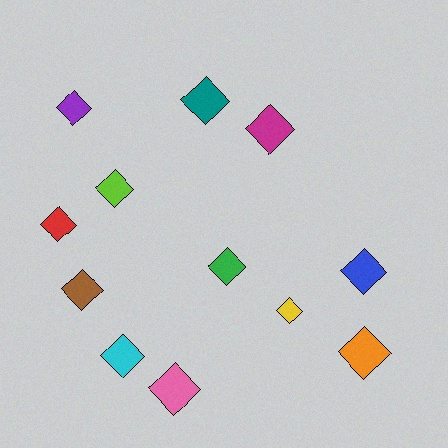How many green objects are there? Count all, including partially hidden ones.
There is 1 green object.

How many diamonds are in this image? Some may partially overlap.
There are 12 diamonds.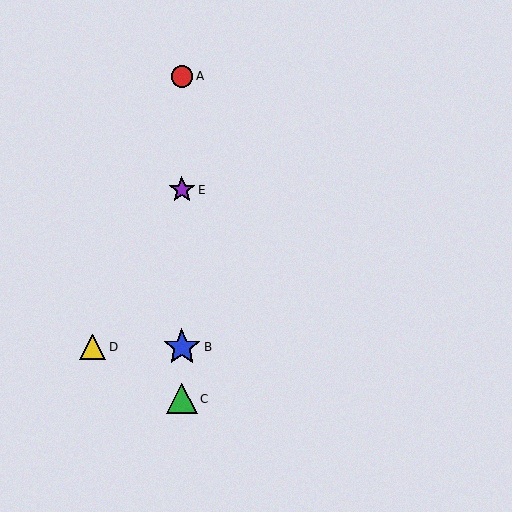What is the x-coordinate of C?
Object C is at x≈182.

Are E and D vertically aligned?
No, E is at x≈182 and D is at x≈93.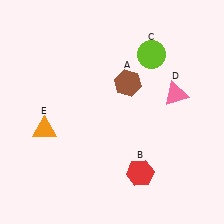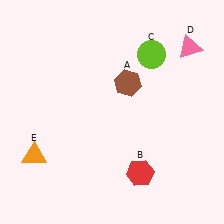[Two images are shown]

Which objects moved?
The objects that moved are: the pink triangle (D), the orange triangle (E).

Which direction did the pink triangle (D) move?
The pink triangle (D) moved up.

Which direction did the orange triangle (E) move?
The orange triangle (E) moved down.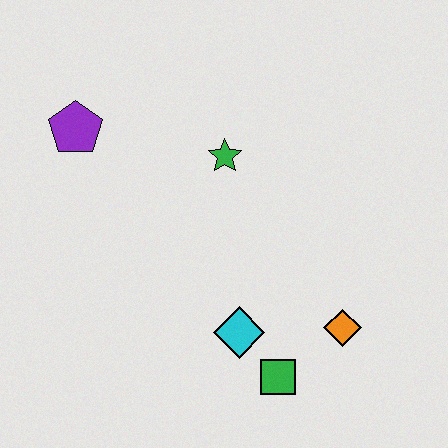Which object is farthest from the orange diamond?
The purple pentagon is farthest from the orange diamond.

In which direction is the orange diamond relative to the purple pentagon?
The orange diamond is to the right of the purple pentagon.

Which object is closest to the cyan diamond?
The green square is closest to the cyan diamond.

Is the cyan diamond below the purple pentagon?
Yes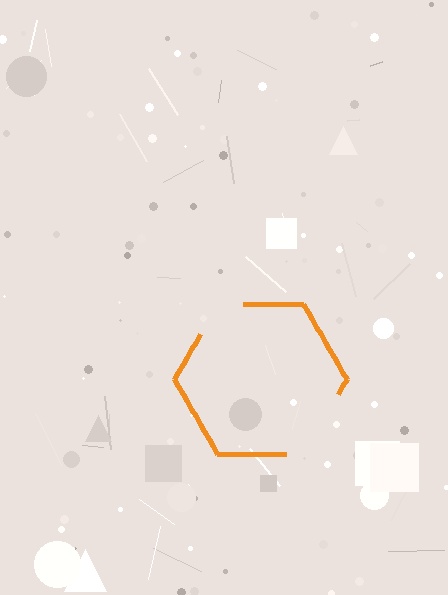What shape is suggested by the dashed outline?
The dashed outline suggests a hexagon.